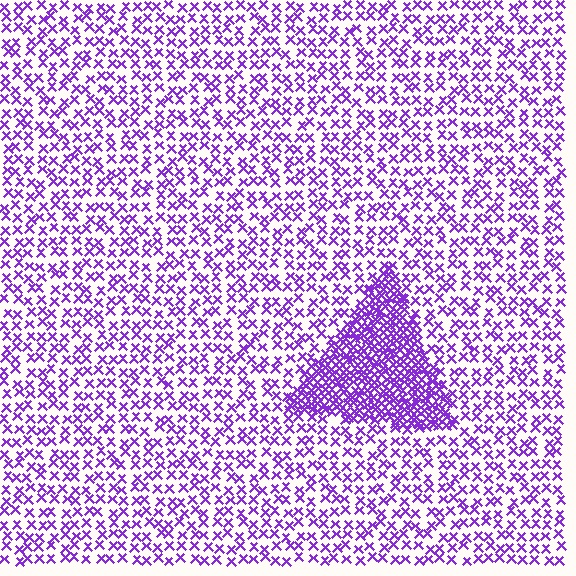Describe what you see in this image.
The image contains small purple elements arranged at two different densities. A triangle-shaped region is visible where the elements are more densely packed than the surrounding area.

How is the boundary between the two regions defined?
The boundary is defined by a change in element density (approximately 2.7x ratio). All elements are the same color, size, and shape.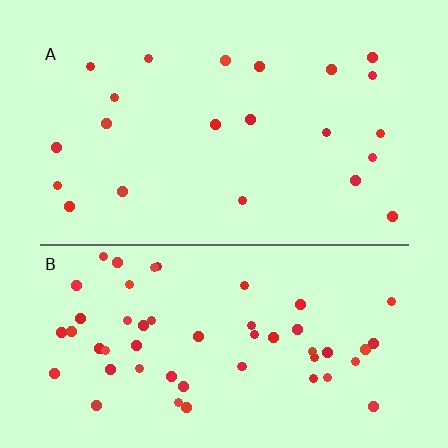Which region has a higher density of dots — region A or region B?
B (the bottom).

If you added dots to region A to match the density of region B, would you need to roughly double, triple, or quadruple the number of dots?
Approximately triple.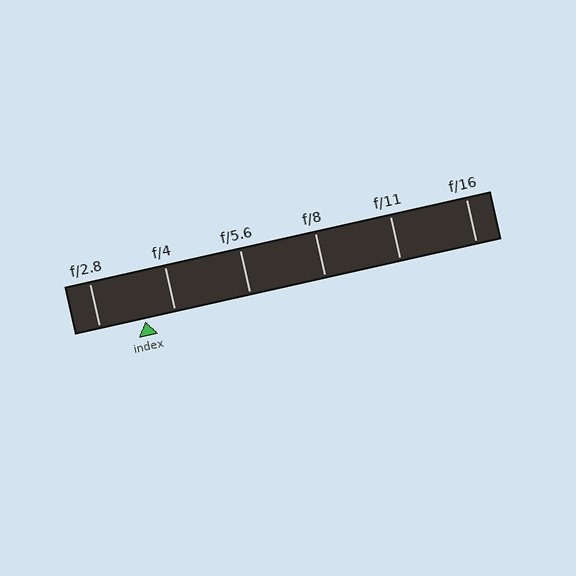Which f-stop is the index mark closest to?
The index mark is closest to f/4.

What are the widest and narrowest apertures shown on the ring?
The widest aperture shown is f/2.8 and the narrowest is f/16.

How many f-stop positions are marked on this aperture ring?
There are 6 f-stop positions marked.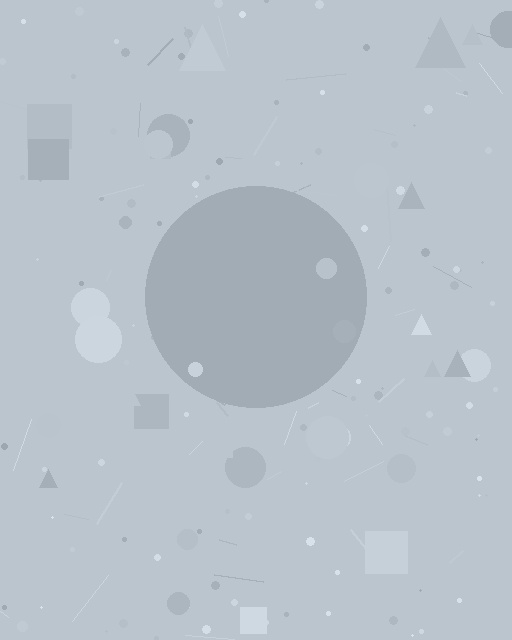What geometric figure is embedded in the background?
A circle is embedded in the background.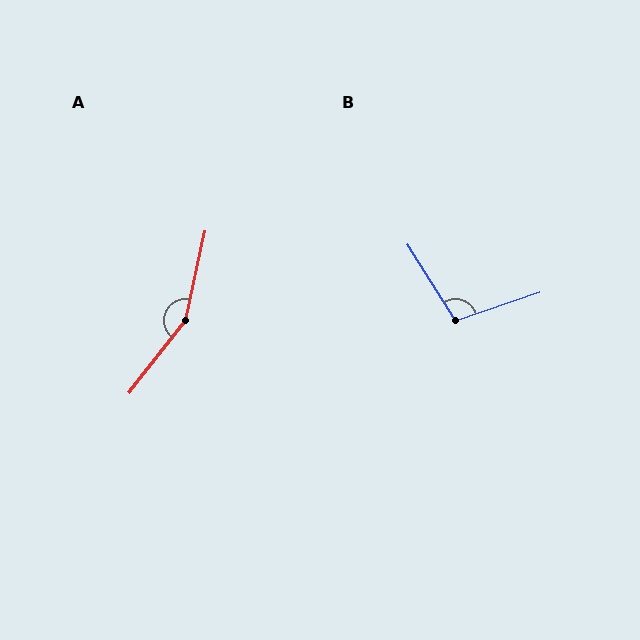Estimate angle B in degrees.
Approximately 104 degrees.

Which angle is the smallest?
B, at approximately 104 degrees.